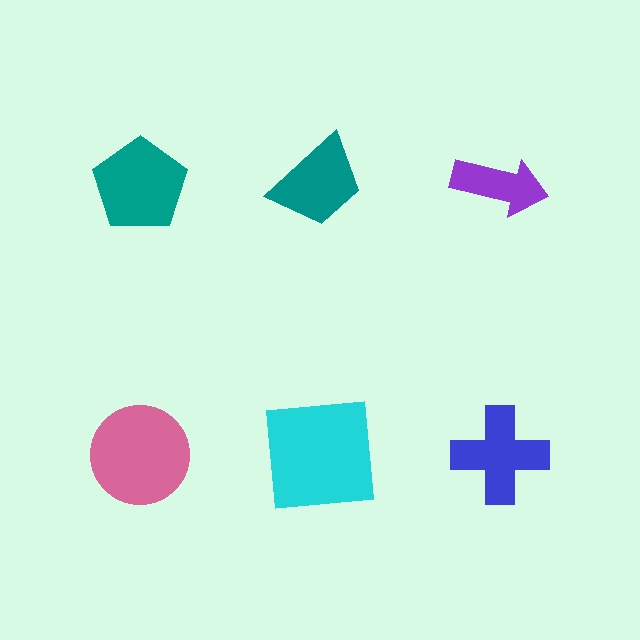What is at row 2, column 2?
A cyan square.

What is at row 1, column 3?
A purple arrow.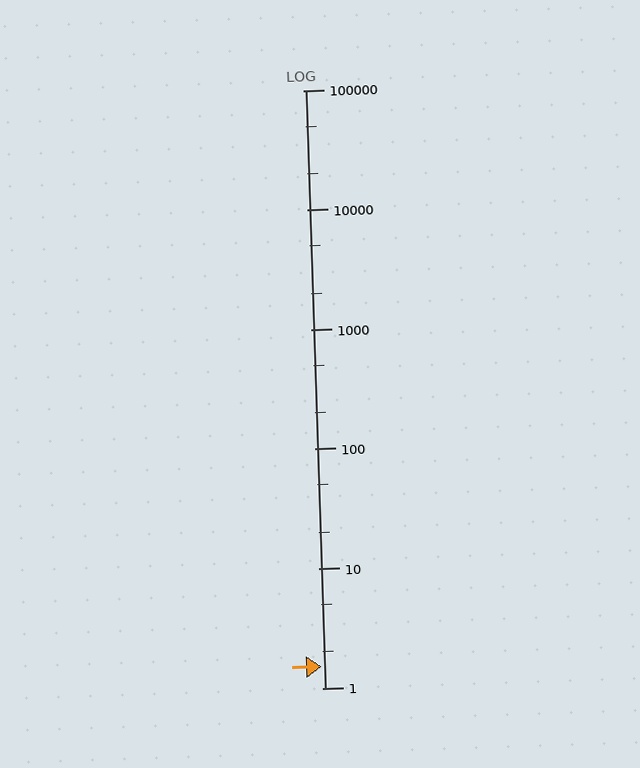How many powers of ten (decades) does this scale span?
The scale spans 5 decades, from 1 to 100000.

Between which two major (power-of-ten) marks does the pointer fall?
The pointer is between 1 and 10.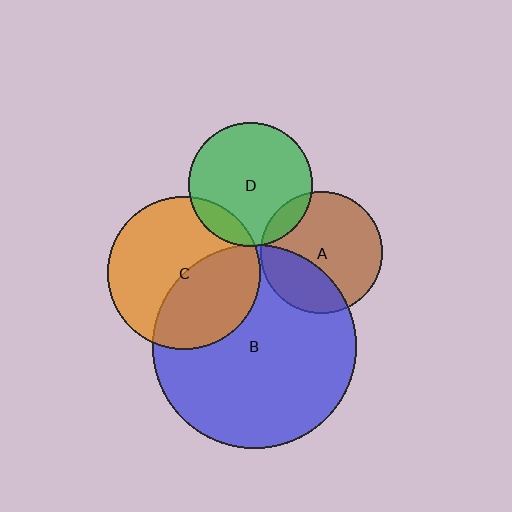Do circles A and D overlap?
Yes.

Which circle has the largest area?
Circle B (blue).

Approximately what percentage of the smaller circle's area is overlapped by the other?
Approximately 10%.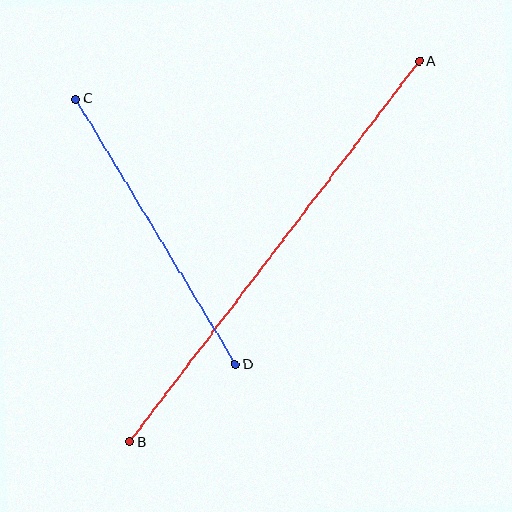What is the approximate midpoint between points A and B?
The midpoint is at approximately (274, 252) pixels.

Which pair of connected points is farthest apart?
Points A and B are farthest apart.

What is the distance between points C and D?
The distance is approximately 310 pixels.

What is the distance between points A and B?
The distance is approximately 478 pixels.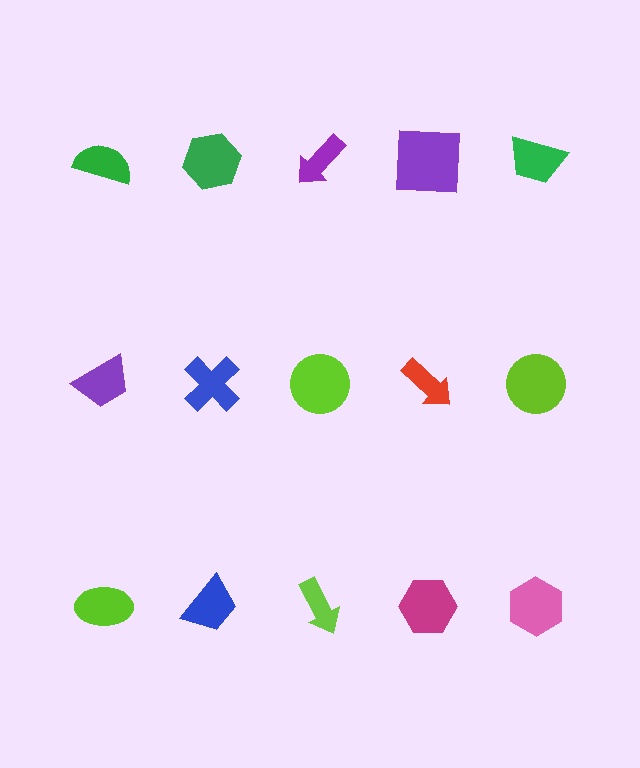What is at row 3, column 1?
A lime ellipse.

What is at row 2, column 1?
A purple trapezoid.